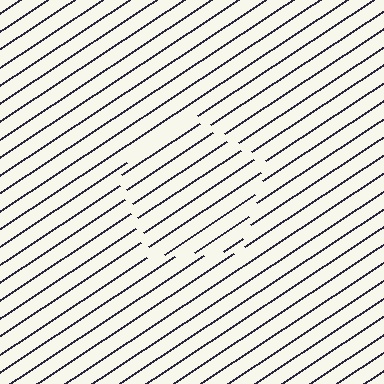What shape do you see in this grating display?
An illusory pentagon. The interior of the shape contains the same grating, shifted by half a period — the contour is defined by the phase discontinuity where line-ends from the inner and outer gratings abut.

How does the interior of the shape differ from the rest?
The interior of the shape contains the same grating, shifted by half a period — the contour is defined by the phase discontinuity where line-ends from the inner and outer gratings abut.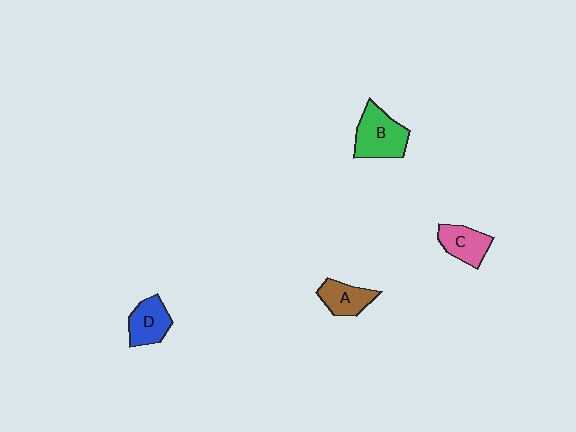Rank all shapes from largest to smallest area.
From largest to smallest: B (green), D (blue), C (pink), A (brown).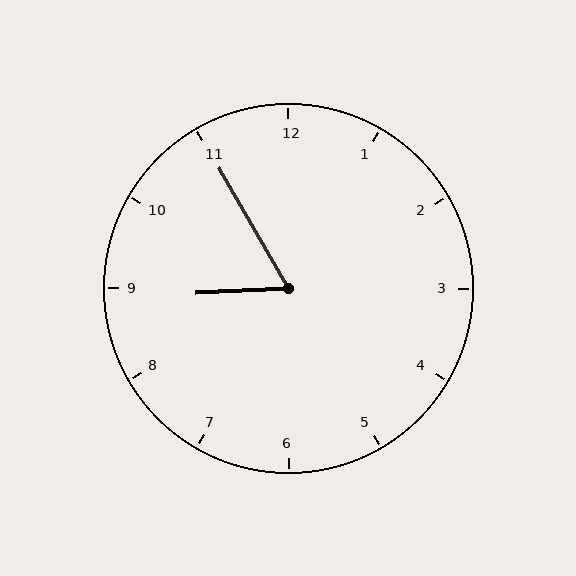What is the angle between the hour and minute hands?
Approximately 62 degrees.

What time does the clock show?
8:55.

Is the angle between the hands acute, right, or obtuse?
It is acute.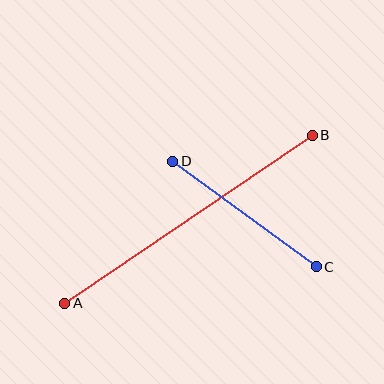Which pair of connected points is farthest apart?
Points A and B are farthest apart.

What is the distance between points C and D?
The distance is approximately 178 pixels.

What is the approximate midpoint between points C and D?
The midpoint is at approximately (245, 214) pixels.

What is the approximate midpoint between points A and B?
The midpoint is at approximately (189, 219) pixels.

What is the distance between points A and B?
The distance is approximately 299 pixels.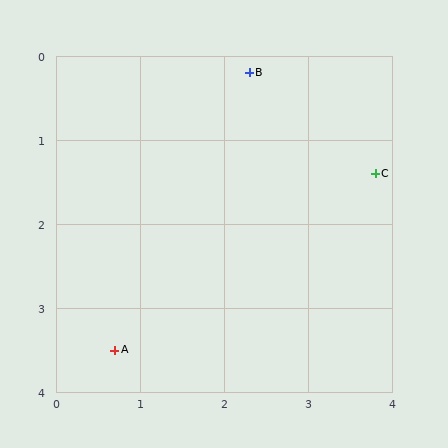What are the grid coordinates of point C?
Point C is at approximately (3.8, 1.4).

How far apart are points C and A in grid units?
Points C and A are about 3.7 grid units apart.